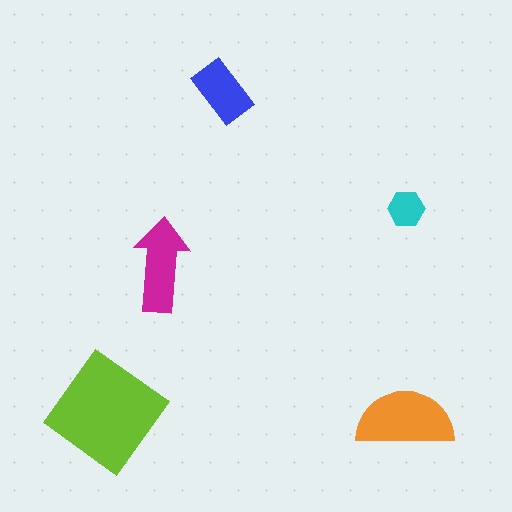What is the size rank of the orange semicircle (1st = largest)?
2nd.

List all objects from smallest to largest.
The cyan hexagon, the blue rectangle, the magenta arrow, the orange semicircle, the lime diamond.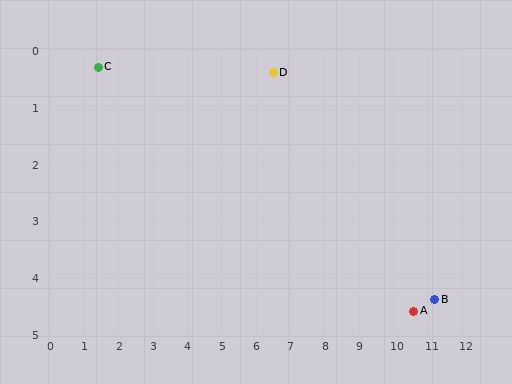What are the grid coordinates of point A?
Point A is at approximately (10.6, 4.6).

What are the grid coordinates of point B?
Point B is at approximately (11.2, 4.4).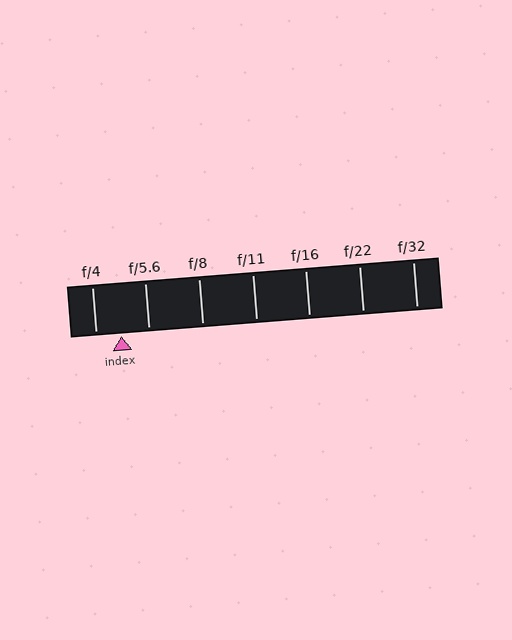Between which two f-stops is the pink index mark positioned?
The index mark is between f/4 and f/5.6.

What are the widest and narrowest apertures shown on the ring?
The widest aperture shown is f/4 and the narrowest is f/32.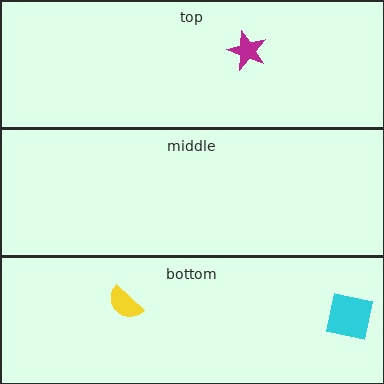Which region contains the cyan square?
The bottom region.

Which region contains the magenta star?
The top region.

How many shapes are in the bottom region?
2.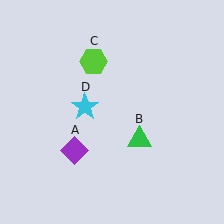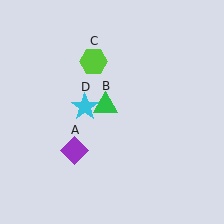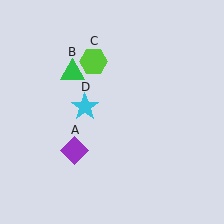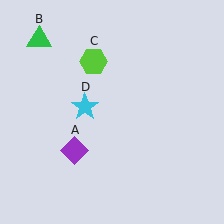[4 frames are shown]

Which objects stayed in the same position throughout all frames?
Purple diamond (object A) and lime hexagon (object C) and cyan star (object D) remained stationary.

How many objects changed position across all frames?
1 object changed position: green triangle (object B).